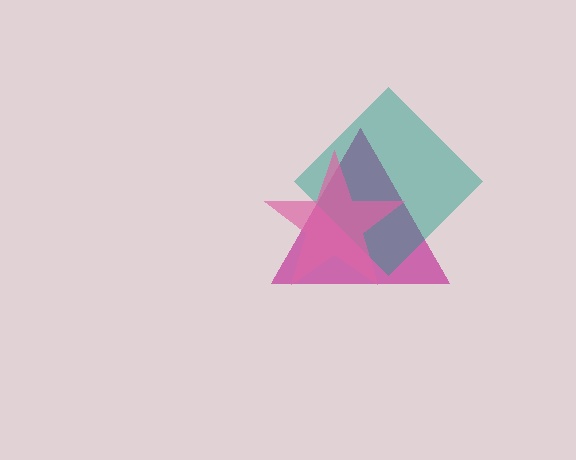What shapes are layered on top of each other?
The layered shapes are: a magenta triangle, a teal diamond, a pink star.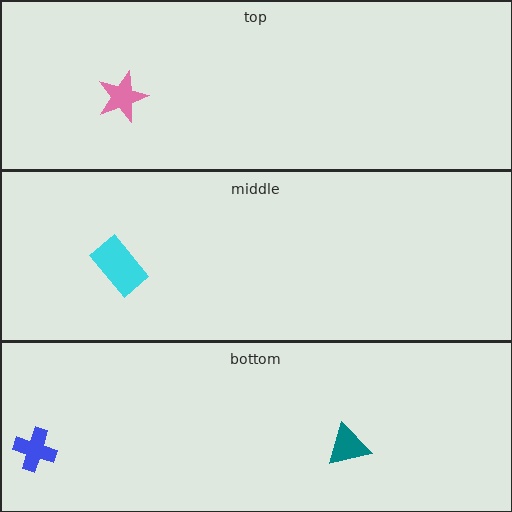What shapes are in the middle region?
The cyan rectangle.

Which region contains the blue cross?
The bottom region.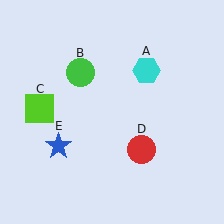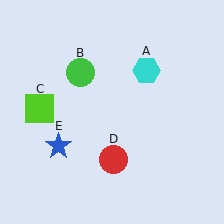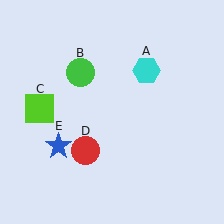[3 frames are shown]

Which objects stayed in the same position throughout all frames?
Cyan hexagon (object A) and green circle (object B) and lime square (object C) and blue star (object E) remained stationary.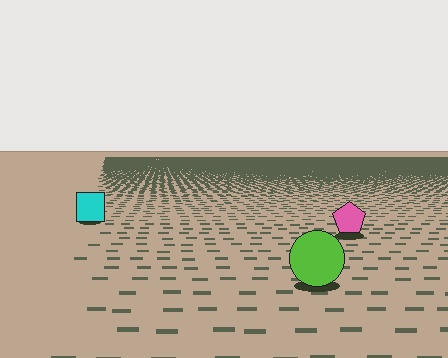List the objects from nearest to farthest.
From nearest to farthest: the lime circle, the pink pentagon, the cyan square.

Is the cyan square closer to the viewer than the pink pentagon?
No. The pink pentagon is closer — you can tell from the texture gradient: the ground texture is coarser near it.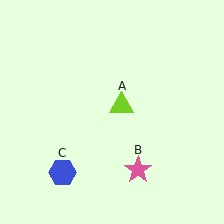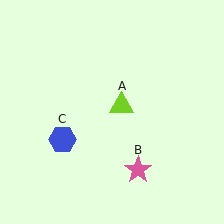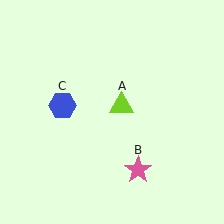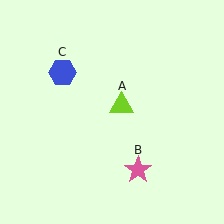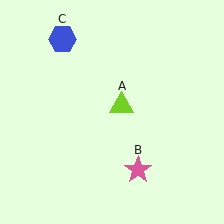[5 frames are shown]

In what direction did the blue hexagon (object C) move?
The blue hexagon (object C) moved up.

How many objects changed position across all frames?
1 object changed position: blue hexagon (object C).